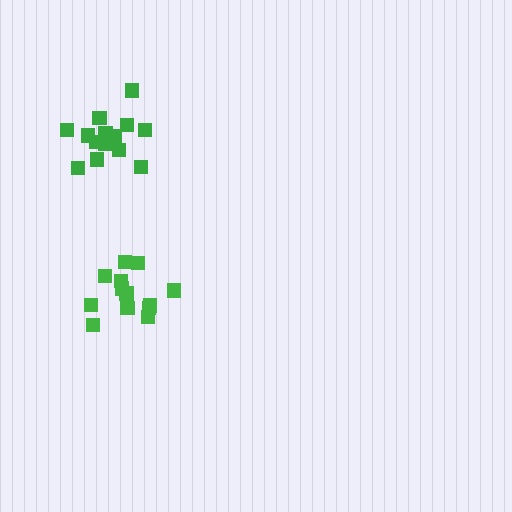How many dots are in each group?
Group 1: 14 dots, Group 2: 14 dots (28 total).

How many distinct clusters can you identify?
There are 2 distinct clusters.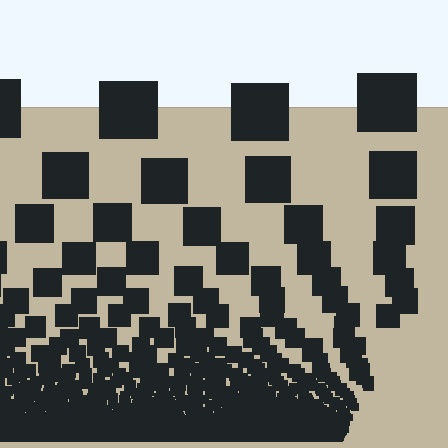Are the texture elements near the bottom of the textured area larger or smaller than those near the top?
Smaller. The gradient is inverted — elements near the bottom are smaller and denser.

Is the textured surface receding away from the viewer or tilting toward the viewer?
The surface appears to tilt toward the viewer. Texture elements get larger and sparser toward the top.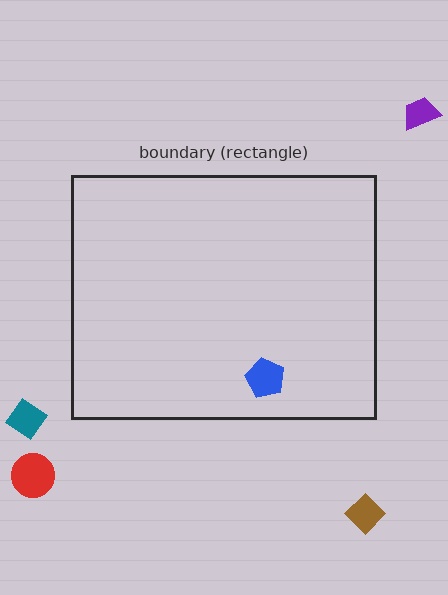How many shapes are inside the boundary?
1 inside, 4 outside.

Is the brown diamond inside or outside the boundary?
Outside.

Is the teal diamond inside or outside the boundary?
Outside.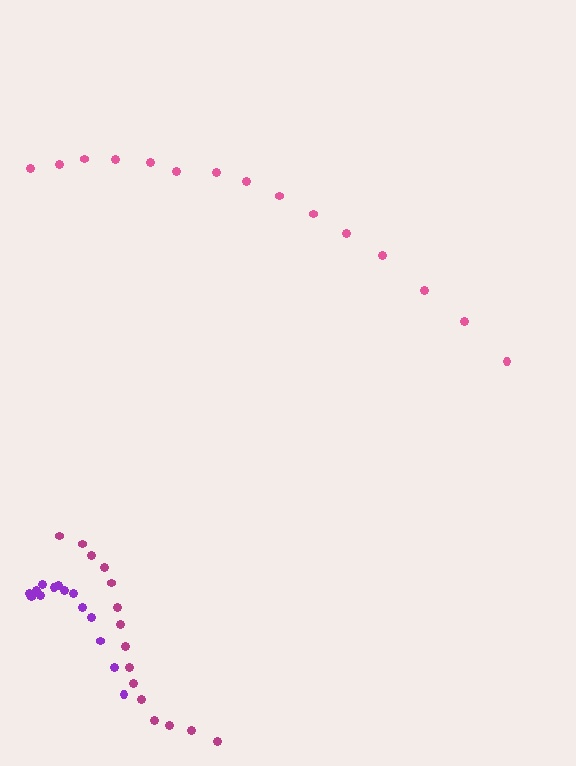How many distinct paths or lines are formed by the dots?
There are 3 distinct paths.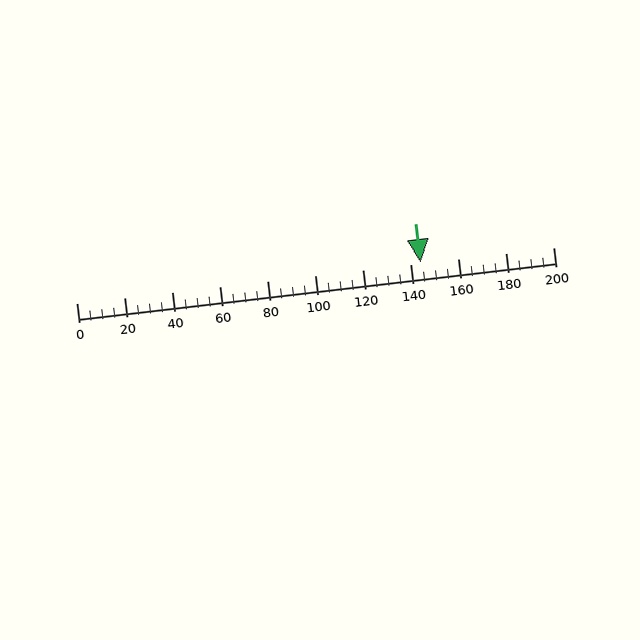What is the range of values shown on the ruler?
The ruler shows values from 0 to 200.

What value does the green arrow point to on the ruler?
The green arrow points to approximately 144.